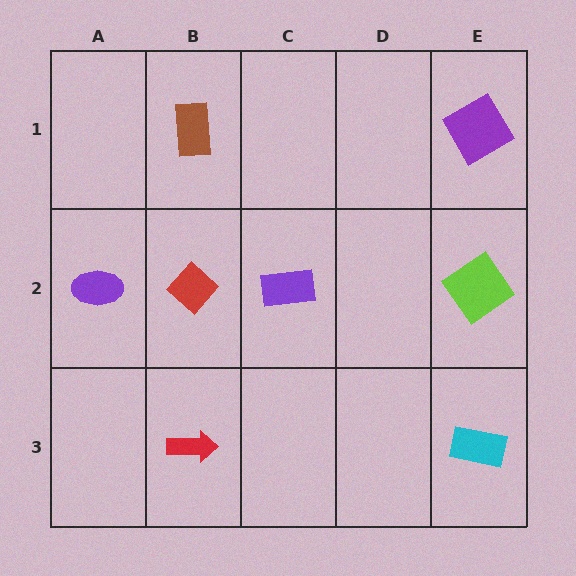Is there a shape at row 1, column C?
No, that cell is empty.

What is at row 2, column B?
A red diamond.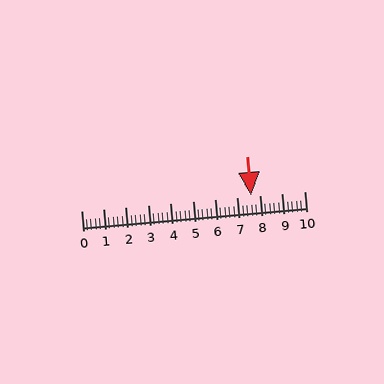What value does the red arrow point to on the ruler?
The red arrow points to approximately 7.6.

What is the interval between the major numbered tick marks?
The major tick marks are spaced 1 units apart.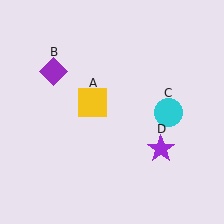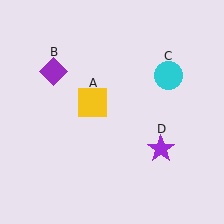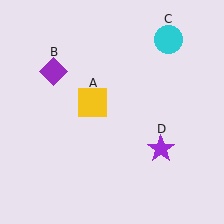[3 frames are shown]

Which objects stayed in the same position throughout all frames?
Yellow square (object A) and purple diamond (object B) and purple star (object D) remained stationary.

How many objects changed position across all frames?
1 object changed position: cyan circle (object C).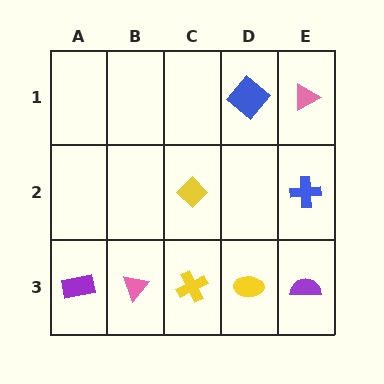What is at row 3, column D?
A yellow ellipse.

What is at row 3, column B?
A pink triangle.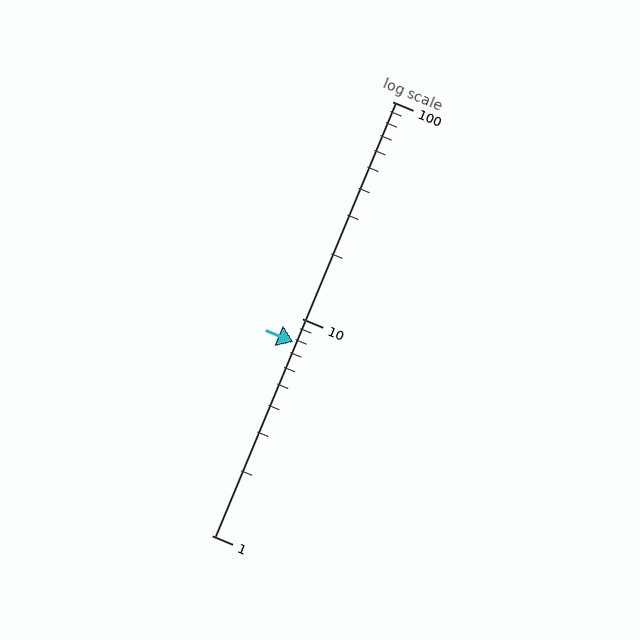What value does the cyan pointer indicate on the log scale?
The pointer indicates approximately 7.8.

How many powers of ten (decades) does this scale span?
The scale spans 2 decades, from 1 to 100.